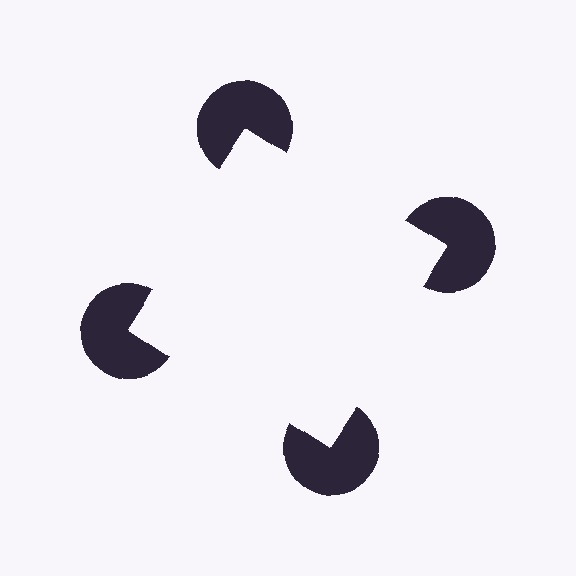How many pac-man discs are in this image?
There are 4 — one at each vertex of the illusory square.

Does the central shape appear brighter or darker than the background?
It typically appears slightly brighter than the background, even though no actual brightness change is drawn.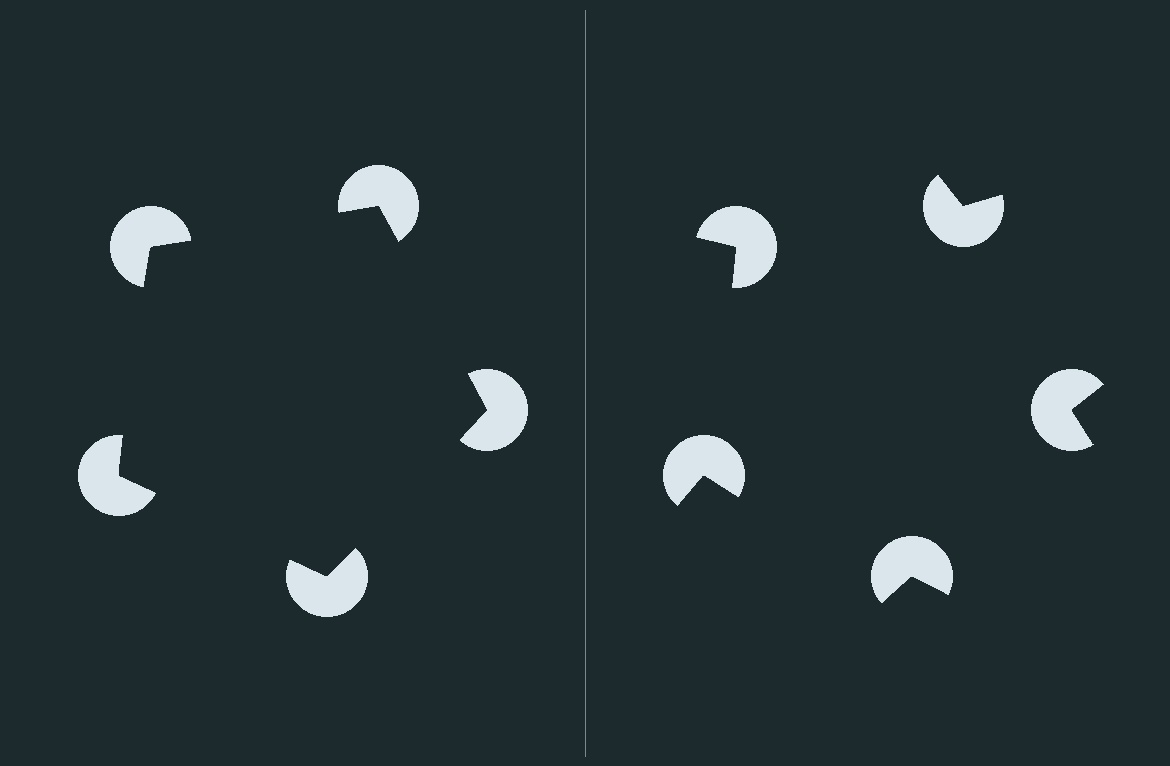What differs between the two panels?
The pac-man discs are positioned identically on both sides; only the wedge orientations differ. On the left they align to a pentagon; on the right they are misaligned.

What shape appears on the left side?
An illusory pentagon.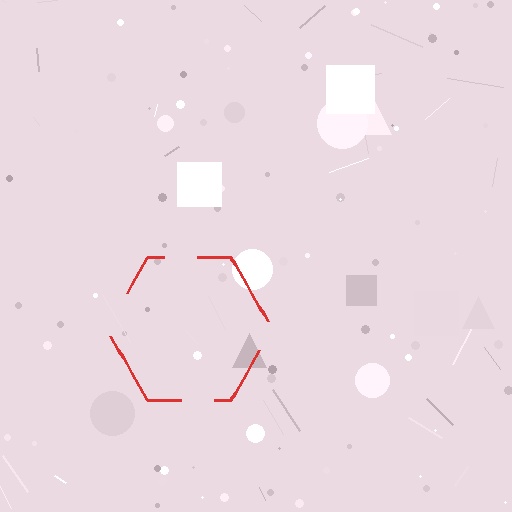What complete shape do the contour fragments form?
The contour fragments form a hexagon.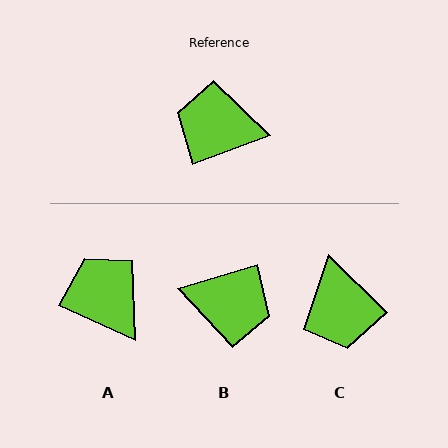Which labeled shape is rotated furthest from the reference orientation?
B, about 177 degrees away.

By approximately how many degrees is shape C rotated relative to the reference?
Approximately 116 degrees counter-clockwise.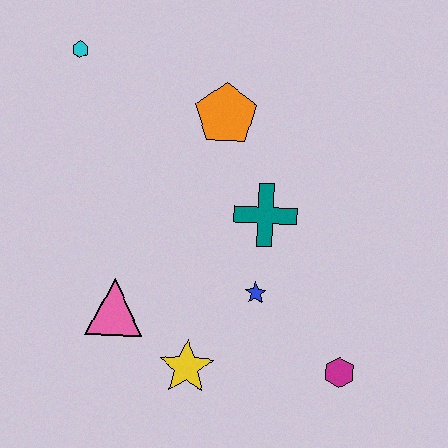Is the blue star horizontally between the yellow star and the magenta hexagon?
Yes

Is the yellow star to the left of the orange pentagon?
Yes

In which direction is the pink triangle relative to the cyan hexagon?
The pink triangle is below the cyan hexagon.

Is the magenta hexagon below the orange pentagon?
Yes